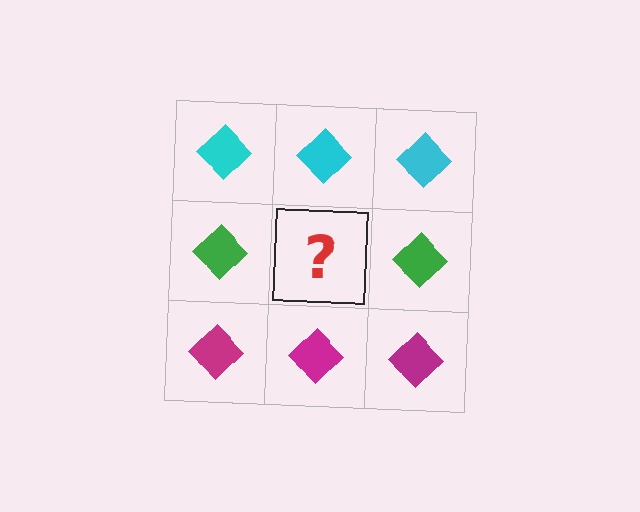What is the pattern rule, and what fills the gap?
The rule is that each row has a consistent color. The gap should be filled with a green diamond.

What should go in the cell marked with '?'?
The missing cell should contain a green diamond.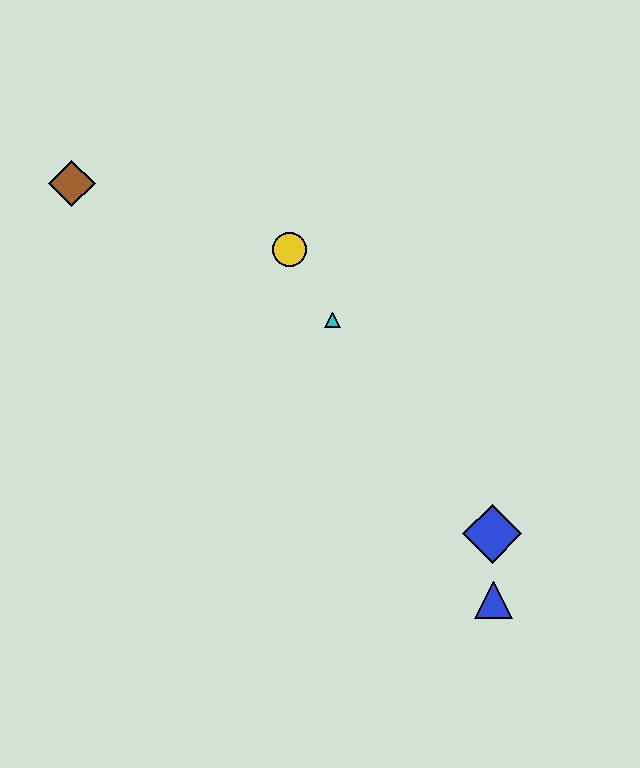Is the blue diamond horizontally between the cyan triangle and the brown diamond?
No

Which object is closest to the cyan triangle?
The yellow circle is closest to the cyan triangle.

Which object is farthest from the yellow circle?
The blue triangle is farthest from the yellow circle.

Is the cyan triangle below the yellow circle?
Yes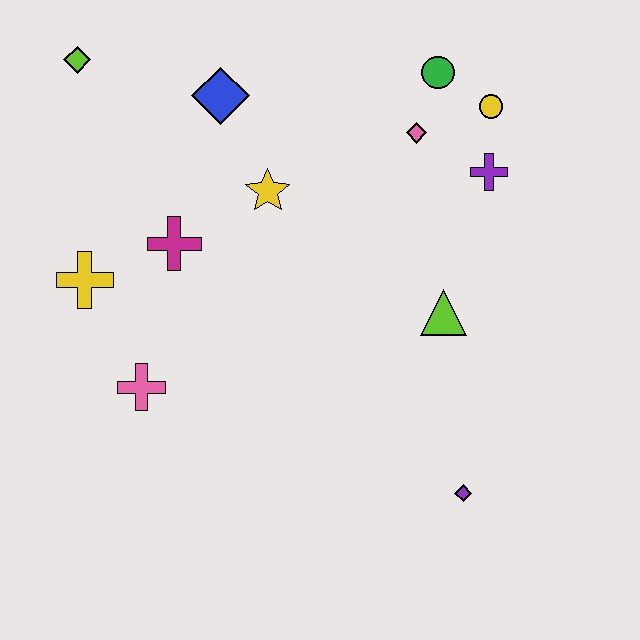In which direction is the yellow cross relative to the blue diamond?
The yellow cross is below the blue diamond.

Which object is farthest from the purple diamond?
The lime diamond is farthest from the purple diamond.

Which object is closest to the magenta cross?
The yellow cross is closest to the magenta cross.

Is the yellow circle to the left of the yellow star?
No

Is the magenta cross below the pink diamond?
Yes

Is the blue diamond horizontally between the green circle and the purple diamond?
No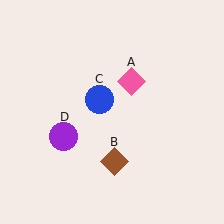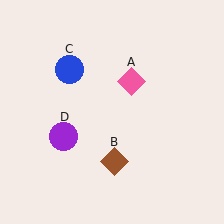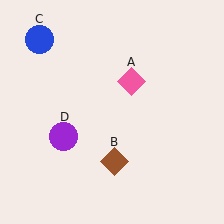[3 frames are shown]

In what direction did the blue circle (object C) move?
The blue circle (object C) moved up and to the left.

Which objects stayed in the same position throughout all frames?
Pink diamond (object A) and brown diamond (object B) and purple circle (object D) remained stationary.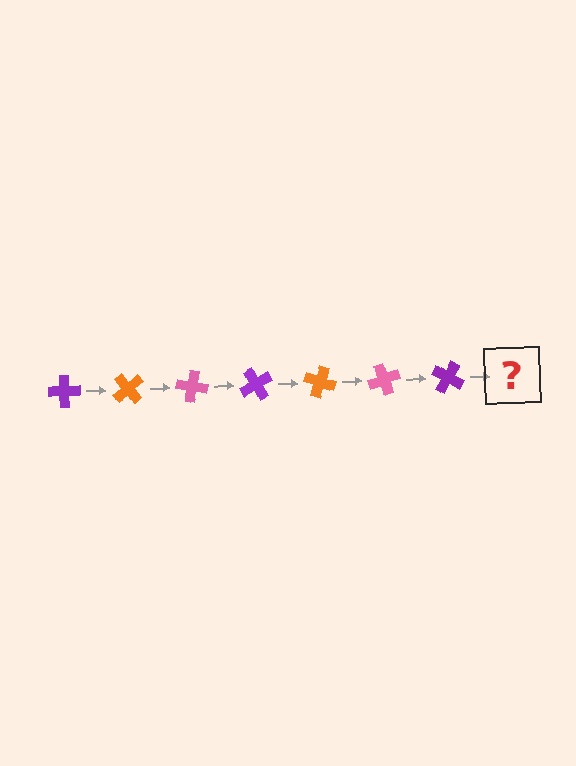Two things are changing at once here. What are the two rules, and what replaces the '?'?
The two rules are that it rotates 50 degrees each step and the color cycles through purple, orange, and pink. The '?' should be an orange cross, rotated 350 degrees from the start.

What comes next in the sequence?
The next element should be an orange cross, rotated 350 degrees from the start.